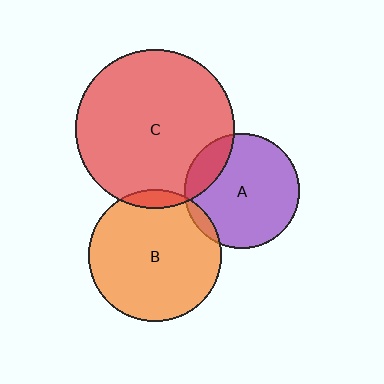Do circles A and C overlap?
Yes.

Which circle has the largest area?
Circle C (red).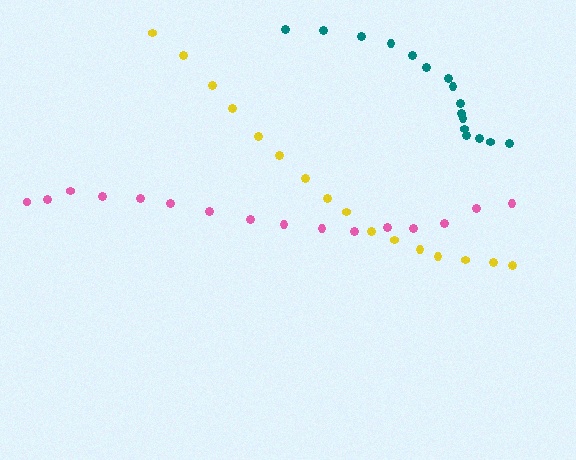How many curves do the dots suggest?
There are 3 distinct paths.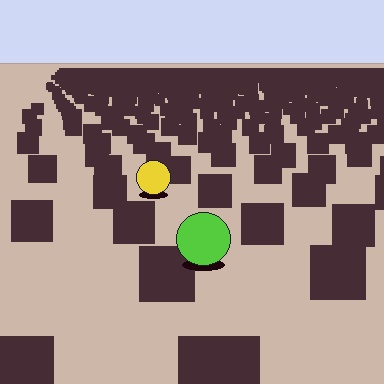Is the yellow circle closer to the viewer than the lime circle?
No. The lime circle is closer — you can tell from the texture gradient: the ground texture is coarser near it.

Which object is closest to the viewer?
The lime circle is closest. The texture marks near it are larger and more spread out.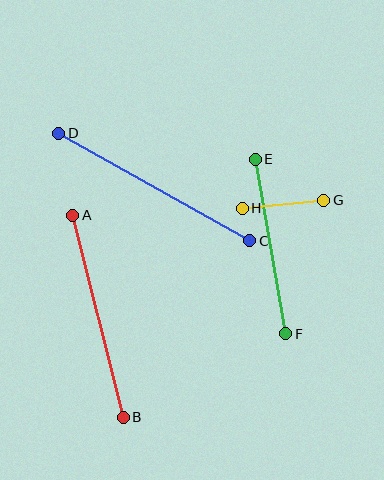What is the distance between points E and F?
The distance is approximately 177 pixels.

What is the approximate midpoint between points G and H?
The midpoint is at approximately (283, 204) pixels.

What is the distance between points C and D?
The distance is approximately 219 pixels.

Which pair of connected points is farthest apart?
Points C and D are farthest apart.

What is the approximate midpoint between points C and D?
The midpoint is at approximately (154, 187) pixels.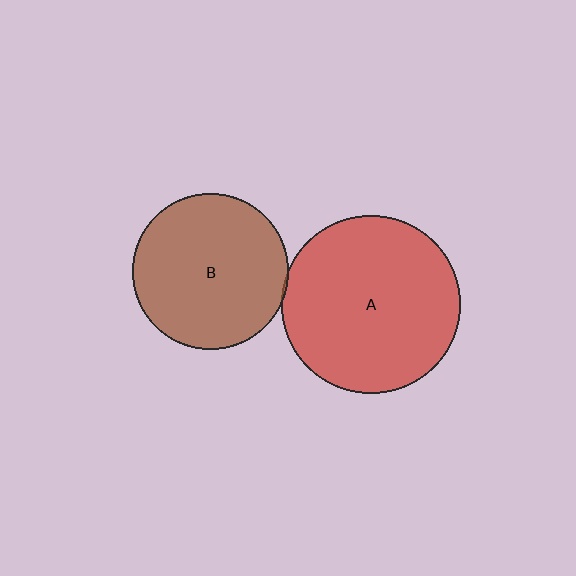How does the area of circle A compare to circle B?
Approximately 1.3 times.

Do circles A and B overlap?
Yes.